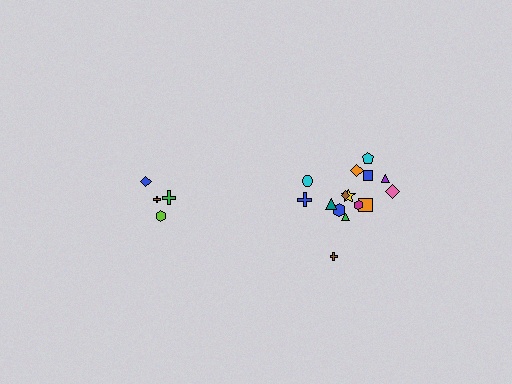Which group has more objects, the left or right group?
The right group.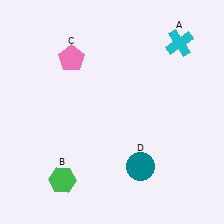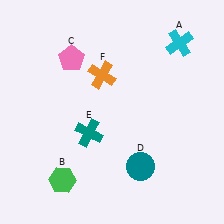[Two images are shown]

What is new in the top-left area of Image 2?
An orange cross (F) was added in the top-left area of Image 2.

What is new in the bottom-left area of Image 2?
A teal cross (E) was added in the bottom-left area of Image 2.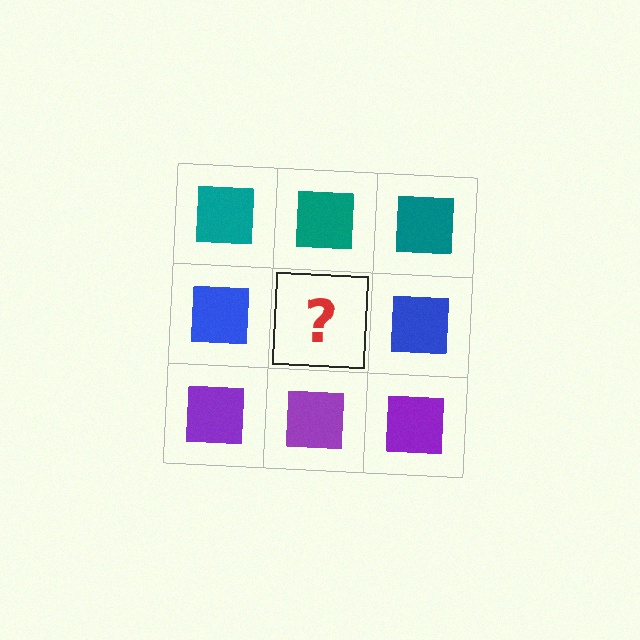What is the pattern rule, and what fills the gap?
The rule is that each row has a consistent color. The gap should be filled with a blue square.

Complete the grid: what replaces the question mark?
The question mark should be replaced with a blue square.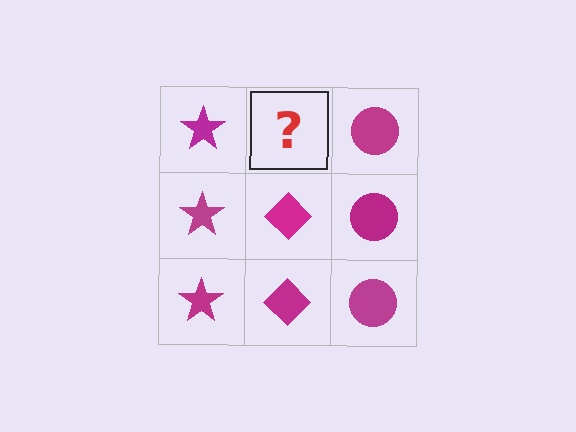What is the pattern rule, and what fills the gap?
The rule is that each column has a consistent shape. The gap should be filled with a magenta diamond.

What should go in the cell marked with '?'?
The missing cell should contain a magenta diamond.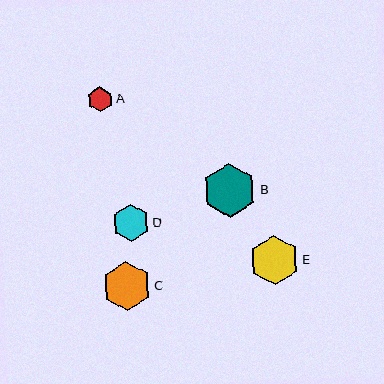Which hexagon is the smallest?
Hexagon A is the smallest with a size of approximately 25 pixels.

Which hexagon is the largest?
Hexagon B is the largest with a size of approximately 54 pixels.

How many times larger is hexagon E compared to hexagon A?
Hexagon E is approximately 1.9 times the size of hexagon A.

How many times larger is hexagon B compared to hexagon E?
Hexagon B is approximately 1.1 times the size of hexagon E.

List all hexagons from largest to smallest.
From largest to smallest: B, C, E, D, A.